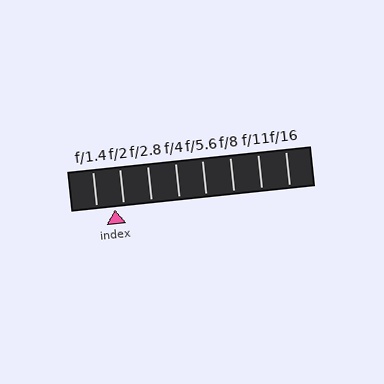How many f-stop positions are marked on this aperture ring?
There are 8 f-stop positions marked.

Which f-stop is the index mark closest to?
The index mark is closest to f/2.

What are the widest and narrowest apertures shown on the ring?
The widest aperture shown is f/1.4 and the narrowest is f/16.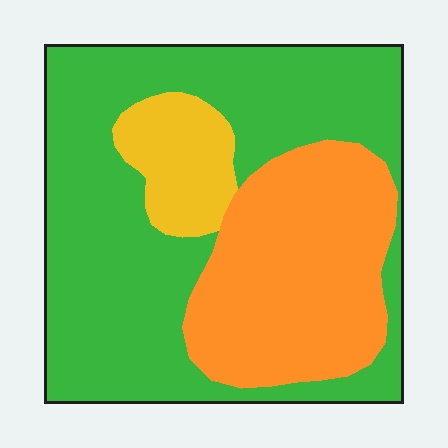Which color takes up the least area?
Yellow, at roughly 10%.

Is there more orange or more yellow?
Orange.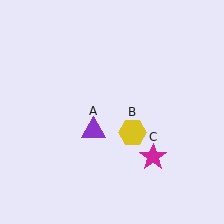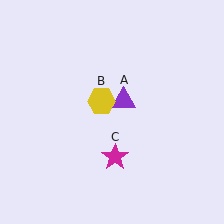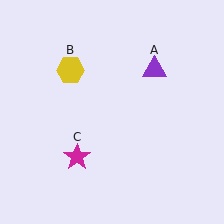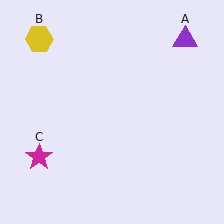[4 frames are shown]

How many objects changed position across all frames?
3 objects changed position: purple triangle (object A), yellow hexagon (object B), magenta star (object C).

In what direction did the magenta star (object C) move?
The magenta star (object C) moved left.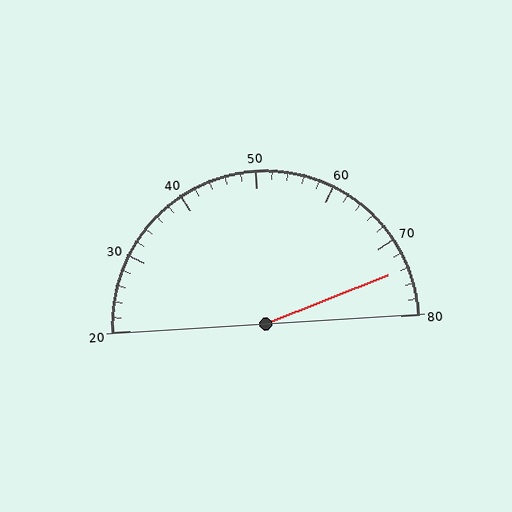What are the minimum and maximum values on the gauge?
The gauge ranges from 20 to 80.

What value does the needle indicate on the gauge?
The needle indicates approximately 74.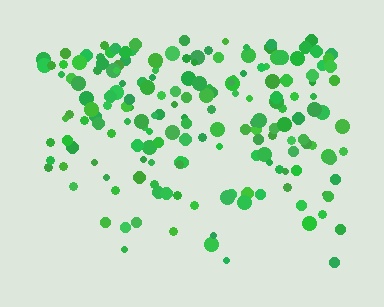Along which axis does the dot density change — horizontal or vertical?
Vertical.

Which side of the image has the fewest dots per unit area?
The bottom.